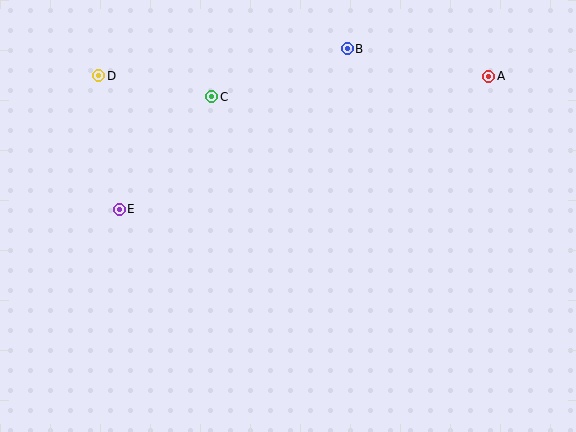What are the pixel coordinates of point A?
Point A is at (489, 76).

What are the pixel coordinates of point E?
Point E is at (119, 209).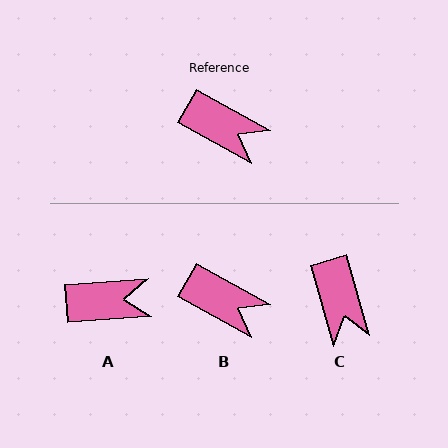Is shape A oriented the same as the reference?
No, it is off by about 33 degrees.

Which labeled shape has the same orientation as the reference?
B.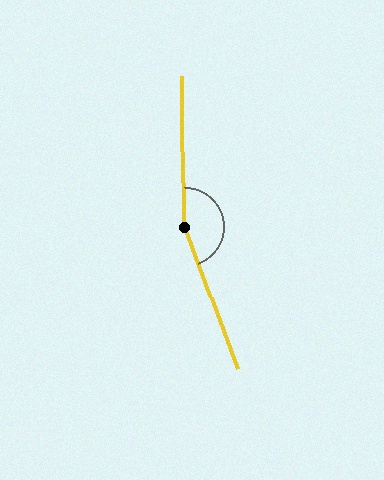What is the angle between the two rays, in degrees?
Approximately 160 degrees.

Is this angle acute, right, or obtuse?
It is obtuse.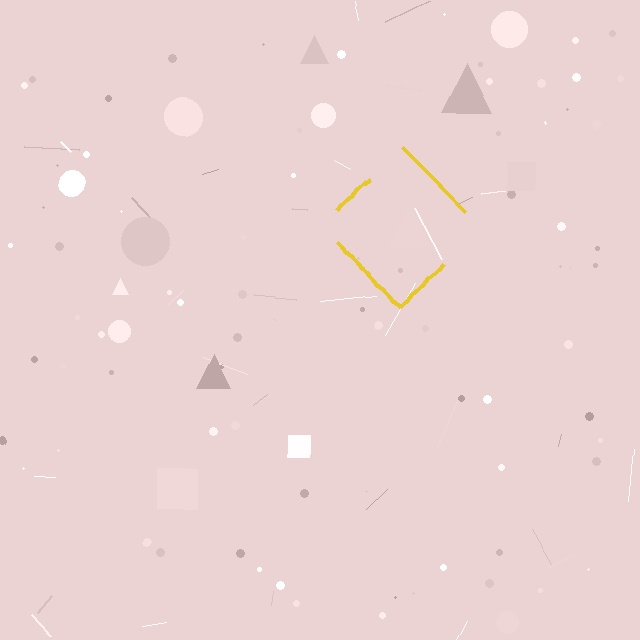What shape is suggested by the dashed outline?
The dashed outline suggests a diamond.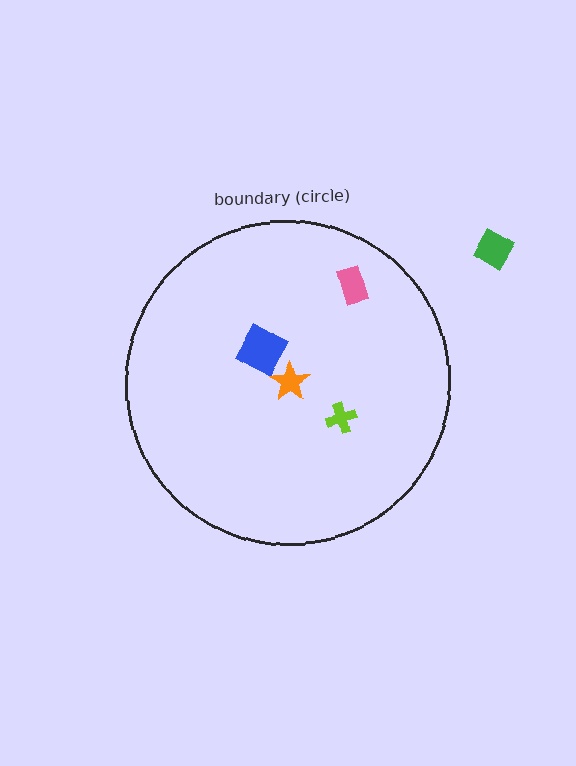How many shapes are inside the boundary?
4 inside, 1 outside.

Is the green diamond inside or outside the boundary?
Outside.